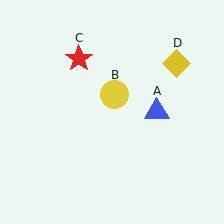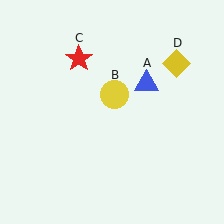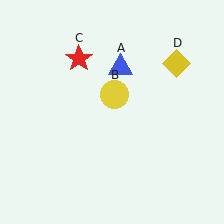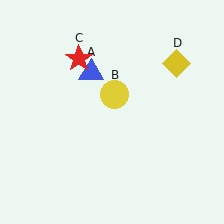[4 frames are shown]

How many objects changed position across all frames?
1 object changed position: blue triangle (object A).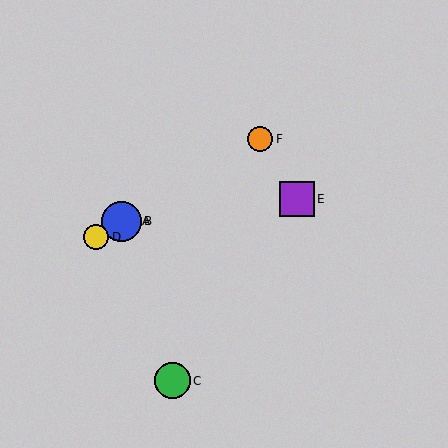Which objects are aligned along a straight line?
Objects A, B, D, F are aligned along a straight line.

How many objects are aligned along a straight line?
4 objects (A, B, D, F) are aligned along a straight line.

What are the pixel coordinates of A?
Object A is at (122, 221).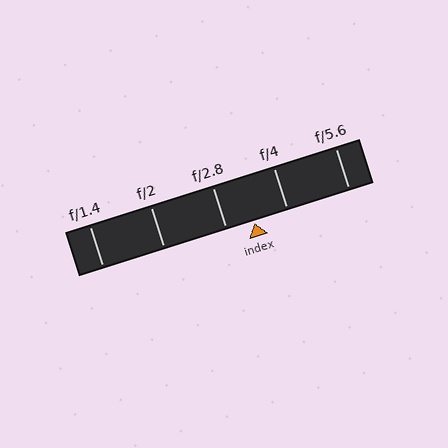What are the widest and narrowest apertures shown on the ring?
The widest aperture shown is f/1.4 and the narrowest is f/5.6.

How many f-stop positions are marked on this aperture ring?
There are 5 f-stop positions marked.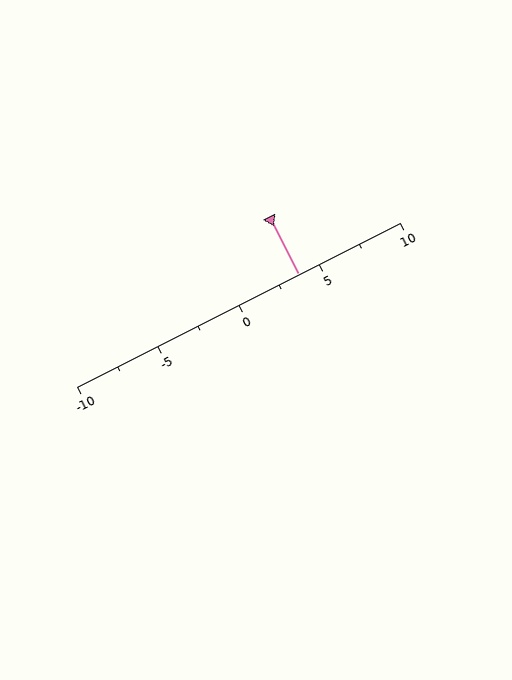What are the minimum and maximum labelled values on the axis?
The axis runs from -10 to 10.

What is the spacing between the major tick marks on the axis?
The major ticks are spaced 5 apart.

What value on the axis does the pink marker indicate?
The marker indicates approximately 3.8.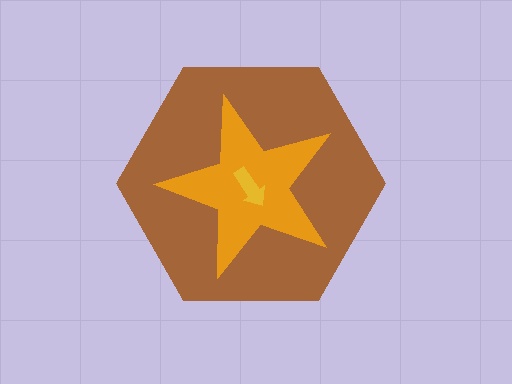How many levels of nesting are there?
3.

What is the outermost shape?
The brown hexagon.